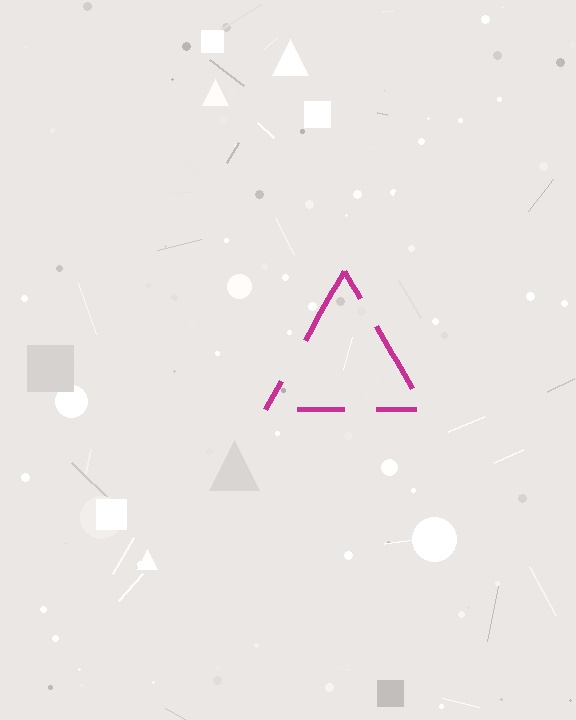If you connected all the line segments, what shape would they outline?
They would outline a triangle.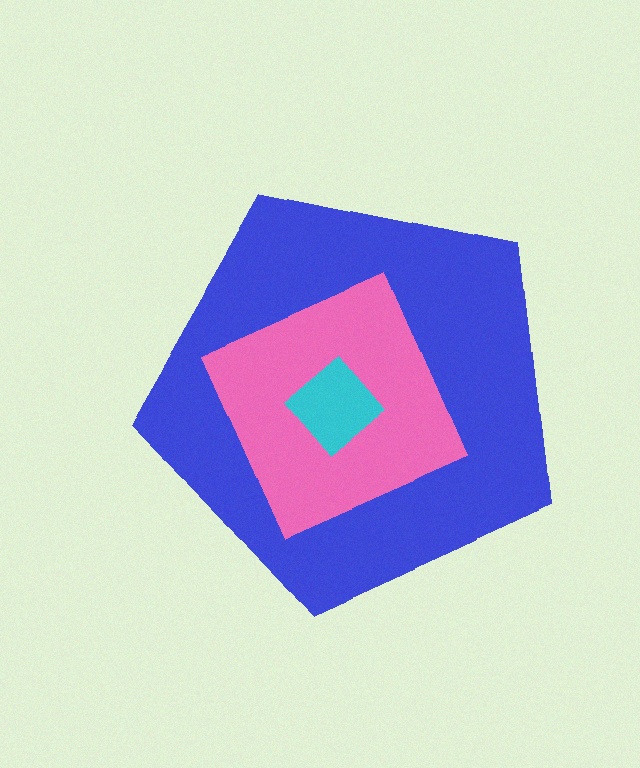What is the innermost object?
The cyan diamond.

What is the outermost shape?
The blue pentagon.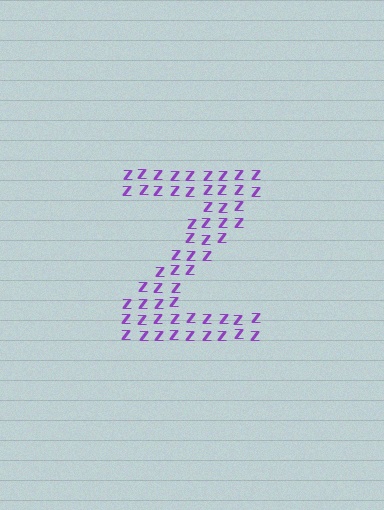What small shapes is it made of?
It is made of small letter Z's.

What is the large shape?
The large shape is the letter Z.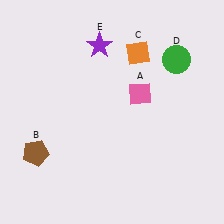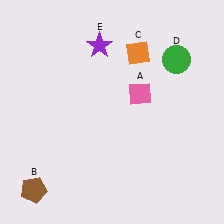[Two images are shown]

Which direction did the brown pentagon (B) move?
The brown pentagon (B) moved down.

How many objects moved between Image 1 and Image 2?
1 object moved between the two images.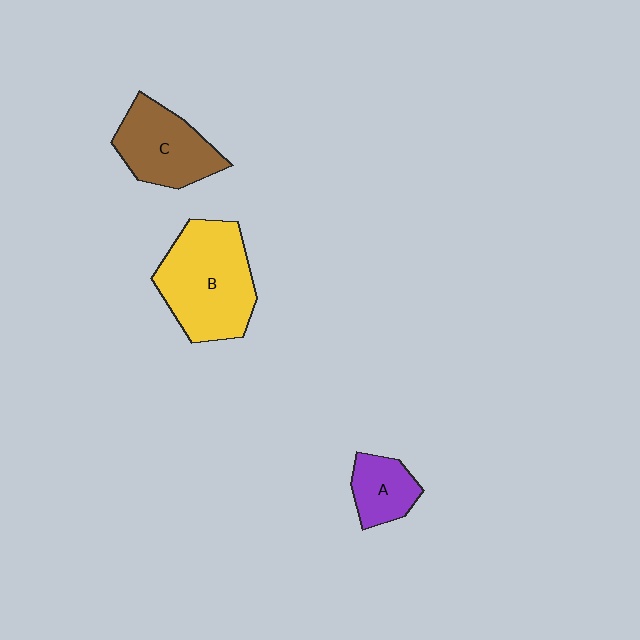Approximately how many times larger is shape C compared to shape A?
Approximately 1.7 times.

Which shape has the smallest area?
Shape A (purple).